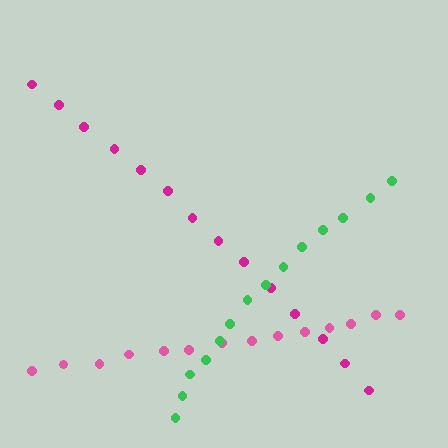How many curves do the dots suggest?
There are 3 distinct paths.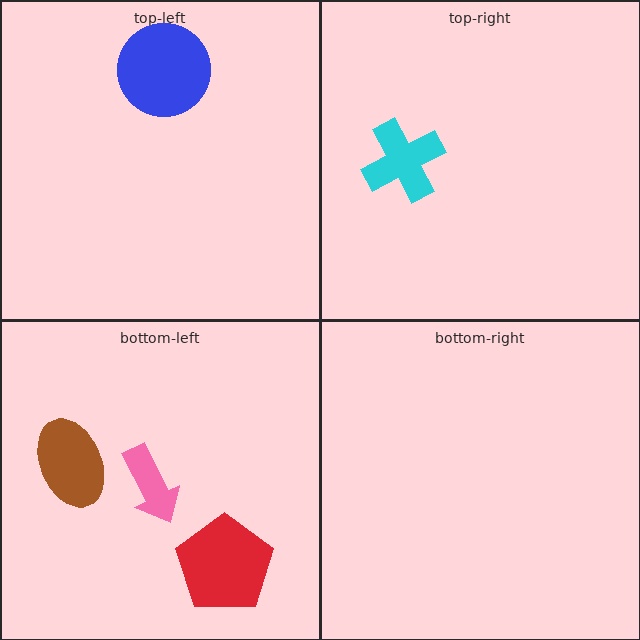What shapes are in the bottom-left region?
The brown ellipse, the pink arrow, the red pentagon.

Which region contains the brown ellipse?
The bottom-left region.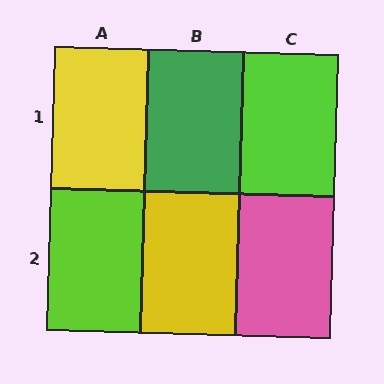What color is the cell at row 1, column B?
Green.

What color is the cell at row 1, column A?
Yellow.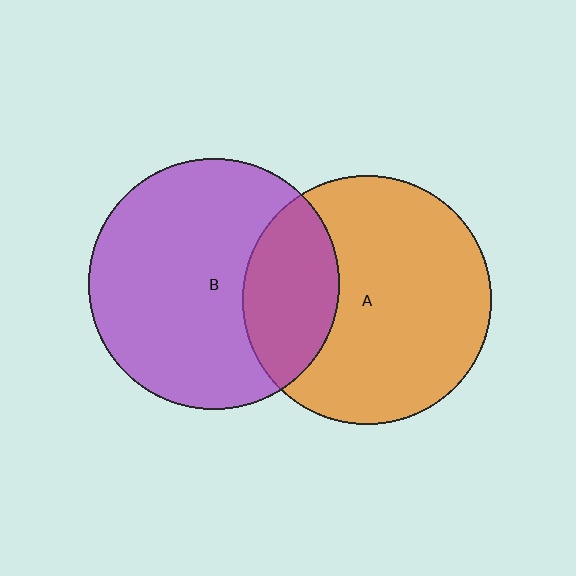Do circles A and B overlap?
Yes.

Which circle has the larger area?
Circle B (purple).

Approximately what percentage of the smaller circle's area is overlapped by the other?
Approximately 25%.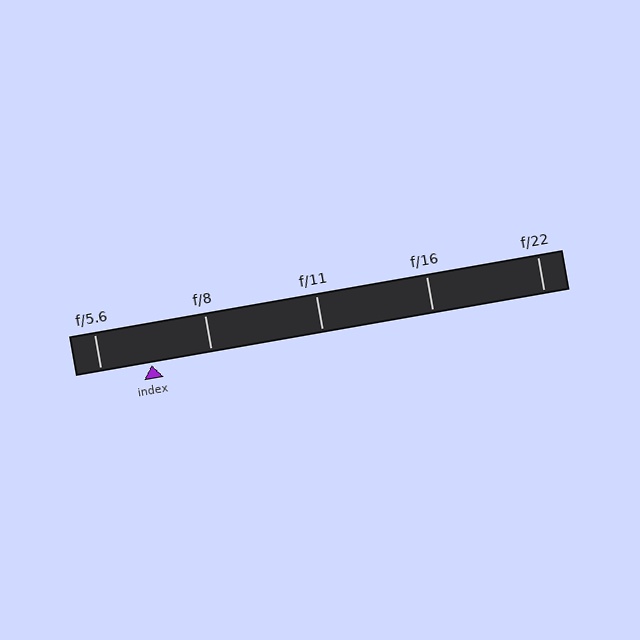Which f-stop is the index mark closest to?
The index mark is closest to f/5.6.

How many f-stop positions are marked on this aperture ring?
There are 5 f-stop positions marked.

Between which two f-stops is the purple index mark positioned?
The index mark is between f/5.6 and f/8.